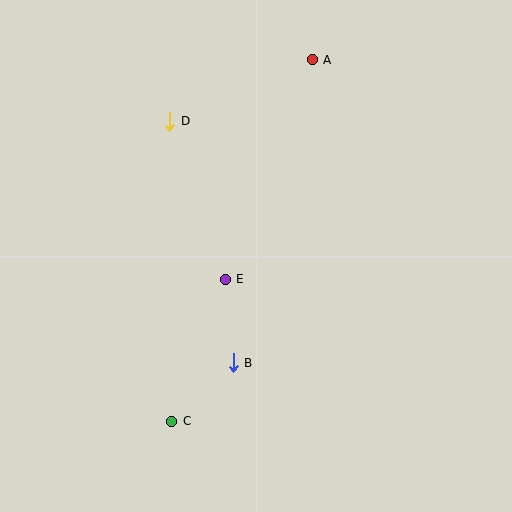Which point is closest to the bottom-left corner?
Point C is closest to the bottom-left corner.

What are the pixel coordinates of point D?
Point D is at (170, 121).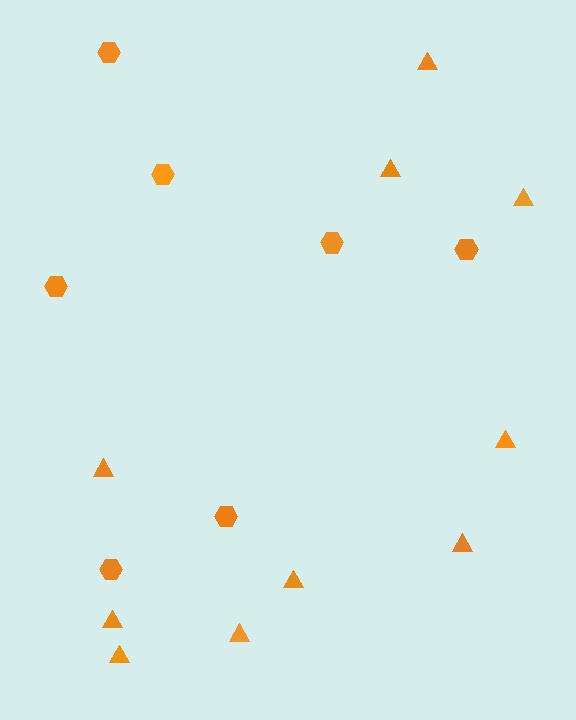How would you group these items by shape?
There are 2 groups: one group of triangles (10) and one group of hexagons (7).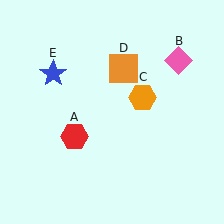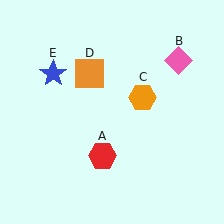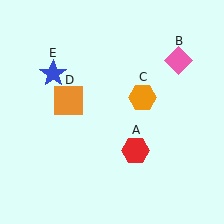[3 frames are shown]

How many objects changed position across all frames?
2 objects changed position: red hexagon (object A), orange square (object D).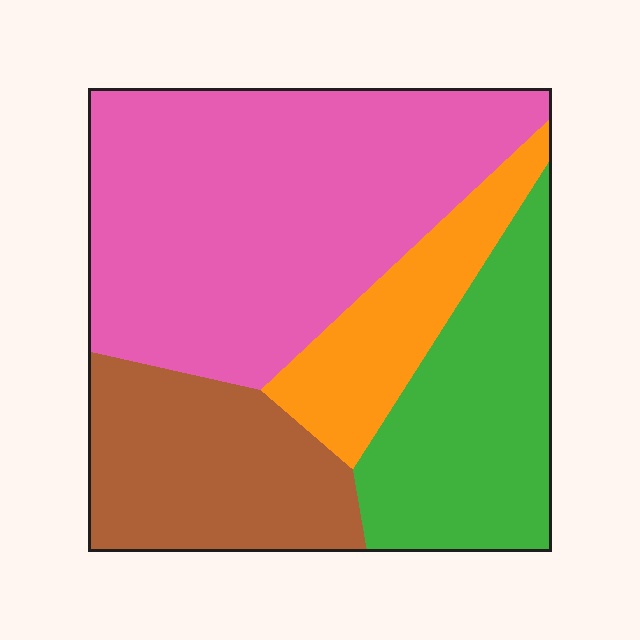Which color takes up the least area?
Orange, at roughly 15%.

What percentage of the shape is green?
Green takes up about one fifth (1/5) of the shape.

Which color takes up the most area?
Pink, at roughly 45%.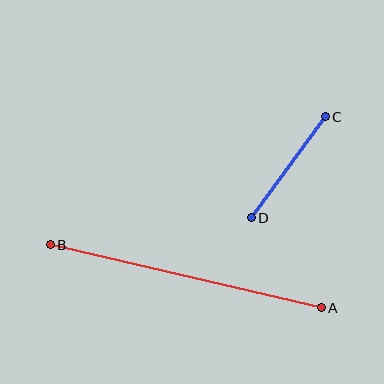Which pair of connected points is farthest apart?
Points A and B are farthest apart.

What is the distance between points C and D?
The distance is approximately 125 pixels.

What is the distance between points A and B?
The distance is approximately 278 pixels.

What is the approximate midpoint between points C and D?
The midpoint is at approximately (288, 167) pixels.